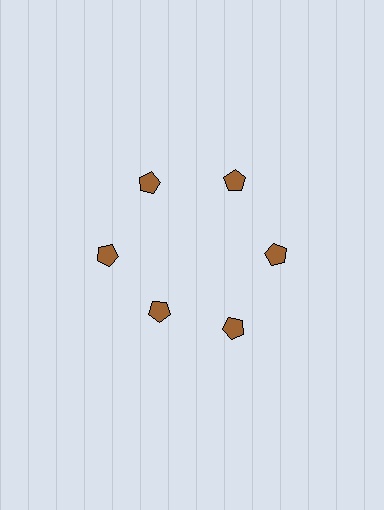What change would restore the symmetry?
The symmetry would be restored by moving it outward, back onto the ring so that all 6 pentagons sit at equal angles and equal distance from the center.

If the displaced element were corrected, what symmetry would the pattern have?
It would have 6-fold rotational symmetry — the pattern would map onto itself every 60 degrees.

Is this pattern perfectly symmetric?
No. The 6 brown pentagons are arranged in a ring, but one element near the 7 o'clock position is pulled inward toward the center, breaking the 6-fold rotational symmetry.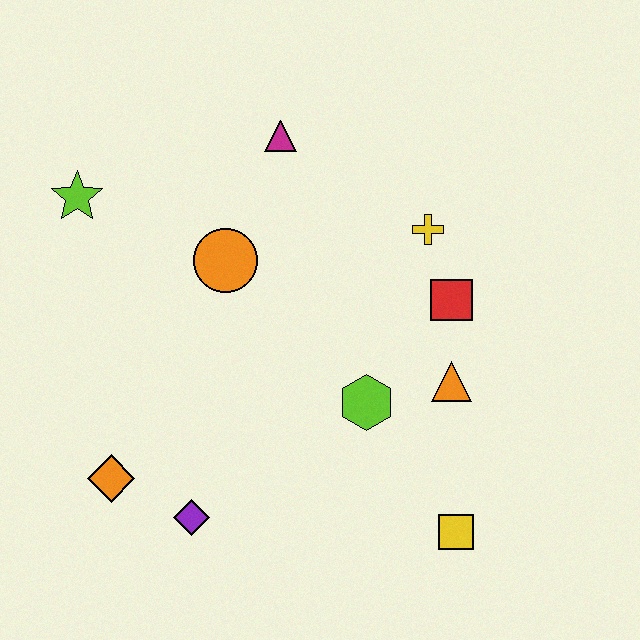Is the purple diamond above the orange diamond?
No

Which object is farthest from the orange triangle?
The lime star is farthest from the orange triangle.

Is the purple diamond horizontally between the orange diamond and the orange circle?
Yes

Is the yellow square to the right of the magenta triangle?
Yes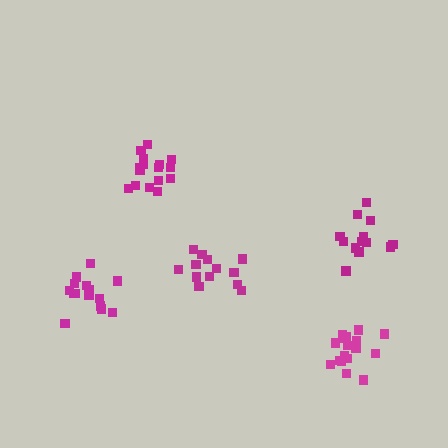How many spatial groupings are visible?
There are 5 spatial groupings.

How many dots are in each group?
Group 1: 13 dots, Group 2: 15 dots, Group 3: 16 dots, Group 4: 13 dots, Group 5: 17 dots (74 total).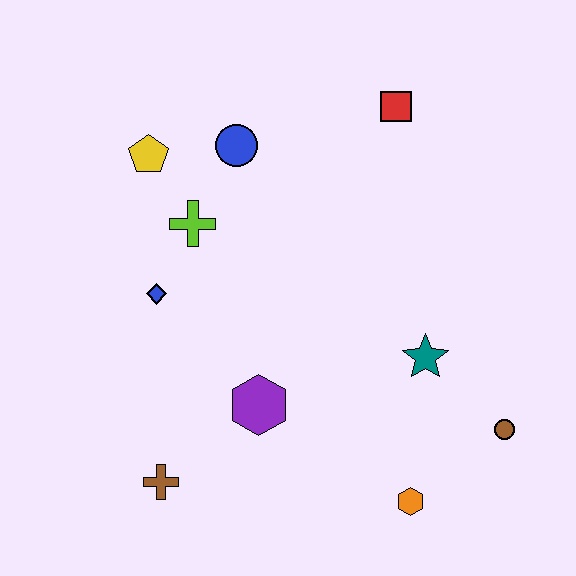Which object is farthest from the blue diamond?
The brown circle is farthest from the blue diamond.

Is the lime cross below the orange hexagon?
No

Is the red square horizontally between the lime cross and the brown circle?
Yes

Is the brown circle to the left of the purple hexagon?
No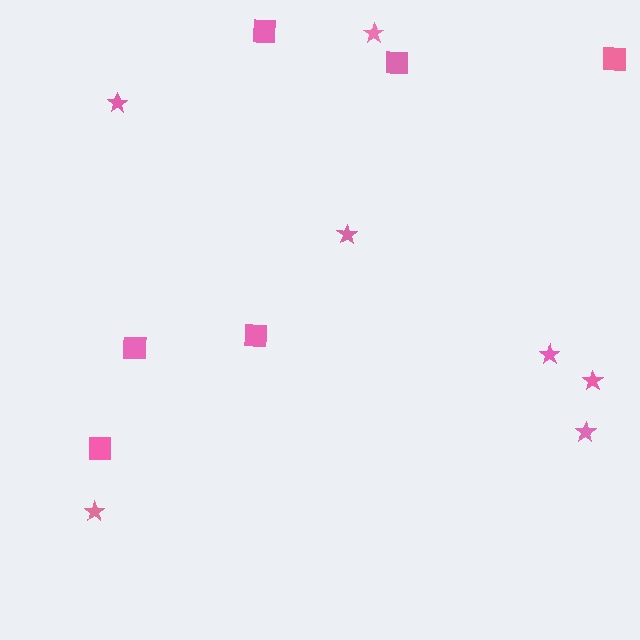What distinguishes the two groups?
There are 2 groups: one group of stars (7) and one group of squares (6).